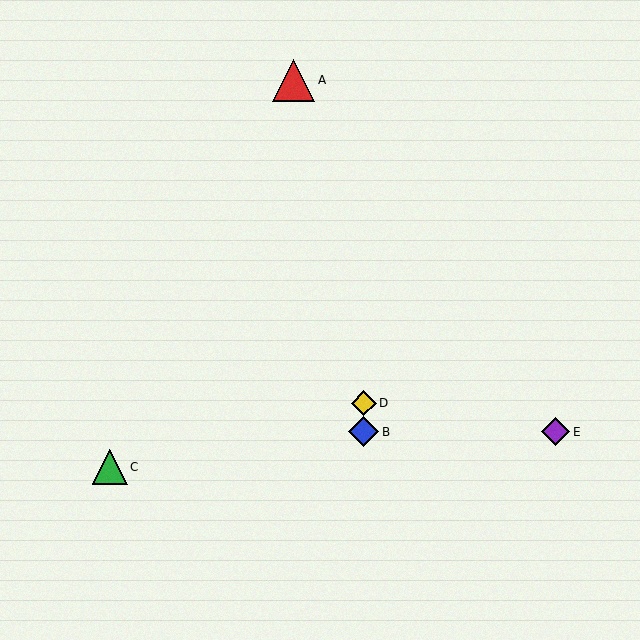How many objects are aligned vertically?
2 objects (B, D) are aligned vertically.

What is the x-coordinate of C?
Object C is at x≈110.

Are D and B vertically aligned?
Yes, both are at x≈364.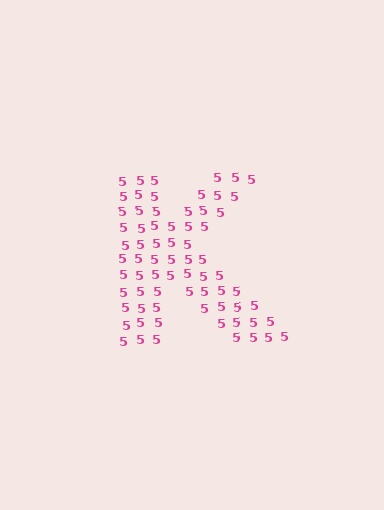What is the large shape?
The large shape is the letter K.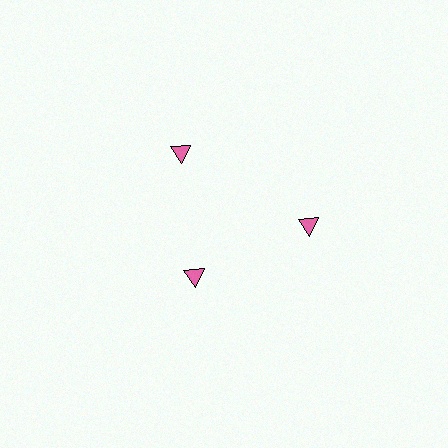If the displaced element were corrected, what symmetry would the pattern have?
It would have 3-fold rotational symmetry — the pattern would map onto itself every 120 degrees.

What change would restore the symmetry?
The symmetry would be restored by moving it outward, back onto the ring so that all 3 triangles sit at equal angles and equal distance from the center.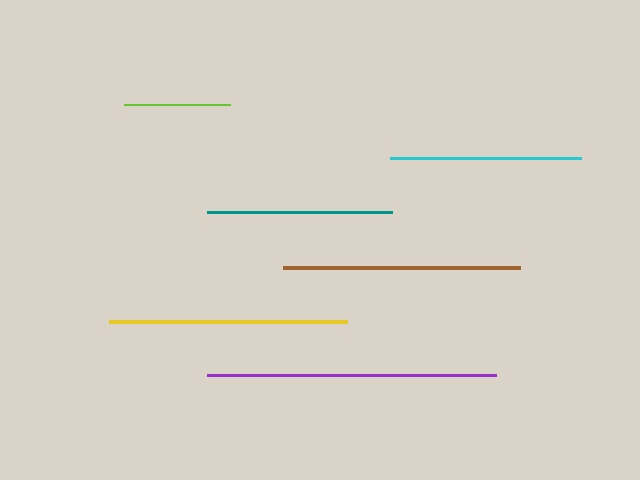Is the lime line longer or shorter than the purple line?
The purple line is longer than the lime line.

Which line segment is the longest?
The purple line is the longest at approximately 289 pixels.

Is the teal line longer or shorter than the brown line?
The brown line is longer than the teal line.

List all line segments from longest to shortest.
From longest to shortest: purple, yellow, brown, cyan, teal, lime.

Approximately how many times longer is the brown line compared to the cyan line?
The brown line is approximately 1.2 times the length of the cyan line.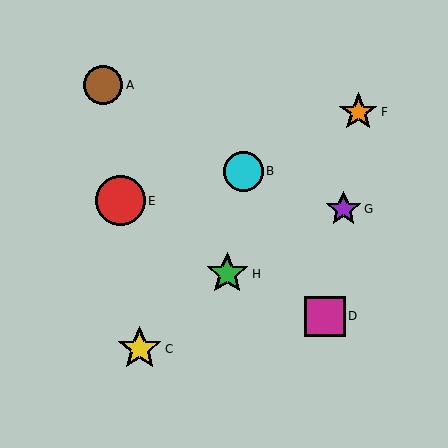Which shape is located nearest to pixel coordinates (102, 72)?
The brown circle (labeled A) at (103, 85) is nearest to that location.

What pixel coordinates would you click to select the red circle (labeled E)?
Click at (120, 201) to select the red circle E.